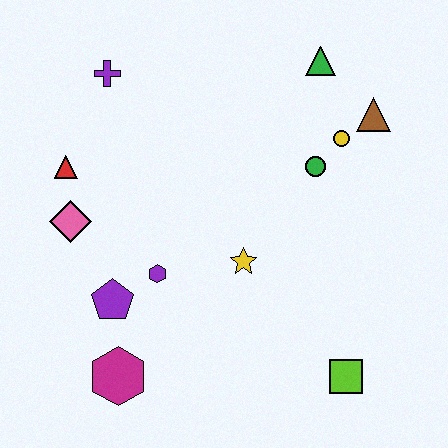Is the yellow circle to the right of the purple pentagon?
Yes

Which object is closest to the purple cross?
The red triangle is closest to the purple cross.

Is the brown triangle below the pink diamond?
No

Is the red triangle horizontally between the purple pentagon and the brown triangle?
No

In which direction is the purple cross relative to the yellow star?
The purple cross is above the yellow star.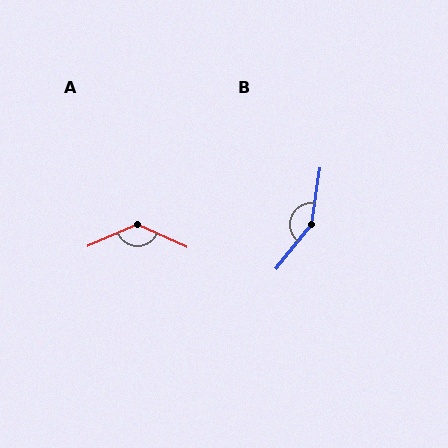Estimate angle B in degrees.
Approximately 150 degrees.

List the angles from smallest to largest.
A (132°), B (150°).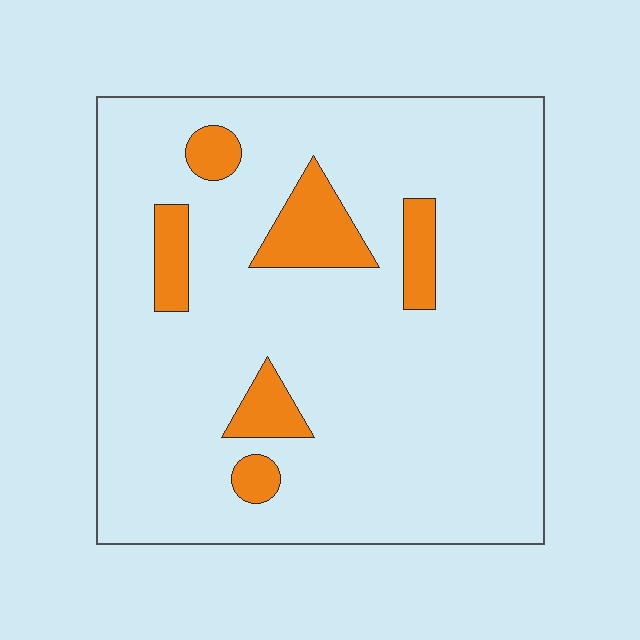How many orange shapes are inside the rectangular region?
6.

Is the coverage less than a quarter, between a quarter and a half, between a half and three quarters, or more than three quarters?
Less than a quarter.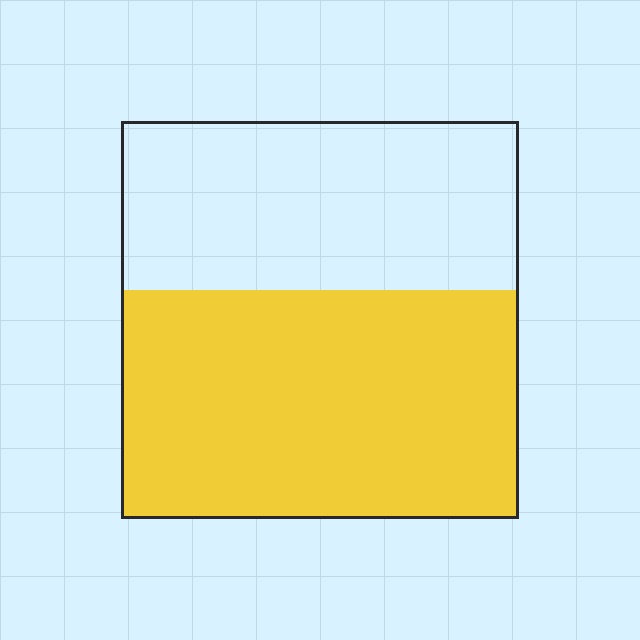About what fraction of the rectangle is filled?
About three fifths (3/5).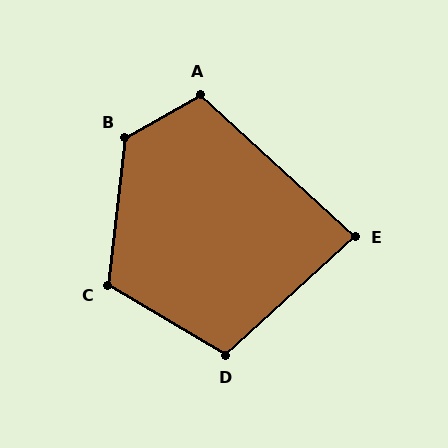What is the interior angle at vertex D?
Approximately 106 degrees (obtuse).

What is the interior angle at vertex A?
Approximately 108 degrees (obtuse).